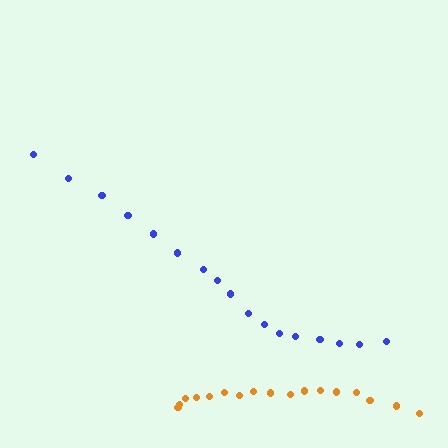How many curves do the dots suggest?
There are 2 distinct paths.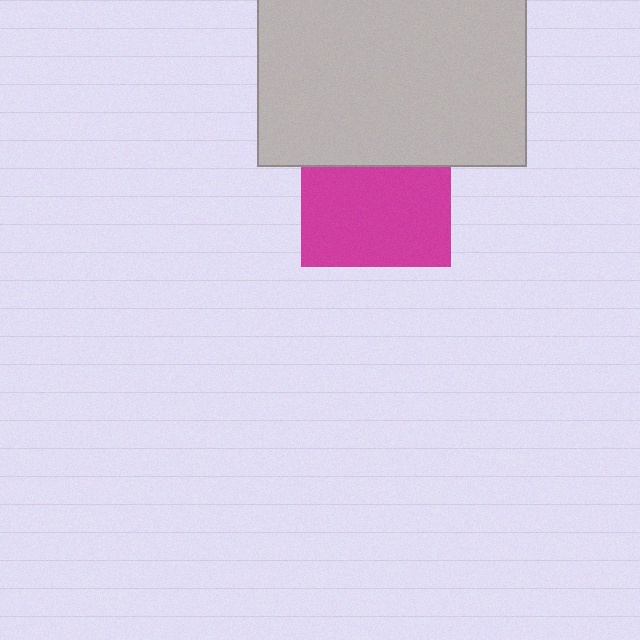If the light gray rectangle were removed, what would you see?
You would see the complete magenta square.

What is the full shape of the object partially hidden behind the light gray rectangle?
The partially hidden object is a magenta square.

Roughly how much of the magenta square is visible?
Most of it is visible (roughly 67%).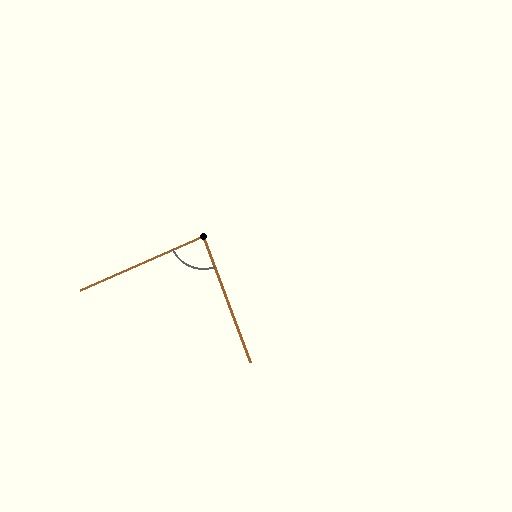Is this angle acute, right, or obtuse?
It is approximately a right angle.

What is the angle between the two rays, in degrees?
Approximately 87 degrees.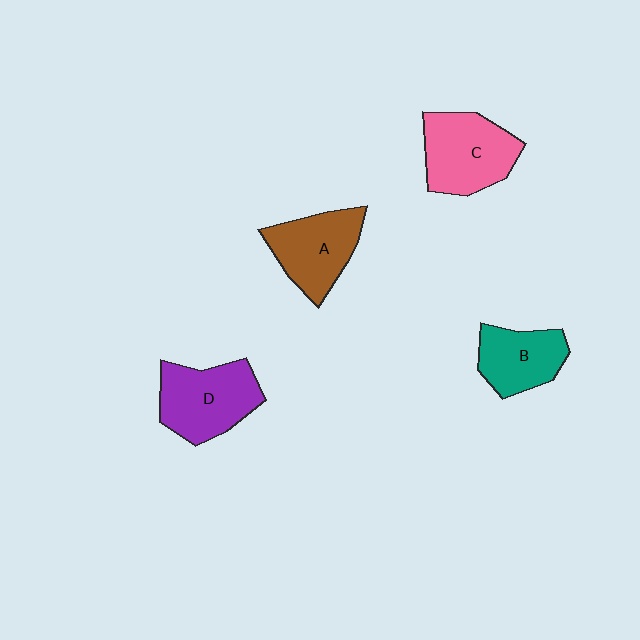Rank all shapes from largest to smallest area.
From largest to smallest: C (pink), D (purple), A (brown), B (teal).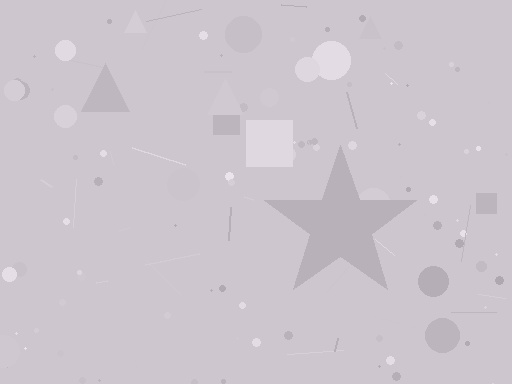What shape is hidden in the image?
A star is hidden in the image.